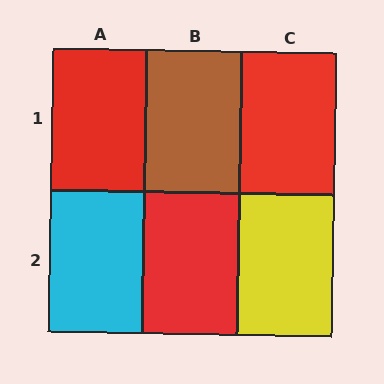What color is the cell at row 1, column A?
Red.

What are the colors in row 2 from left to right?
Cyan, red, yellow.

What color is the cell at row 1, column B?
Brown.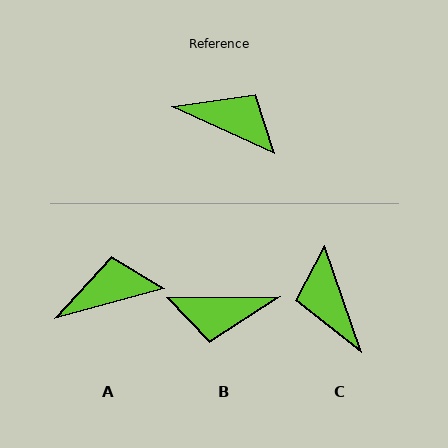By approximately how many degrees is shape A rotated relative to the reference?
Approximately 39 degrees counter-clockwise.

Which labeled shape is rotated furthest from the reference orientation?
B, about 155 degrees away.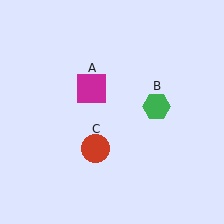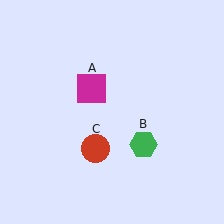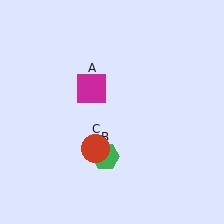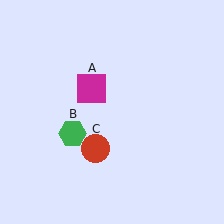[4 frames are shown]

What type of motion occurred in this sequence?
The green hexagon (object B) rotated clockwise around the center of the scene.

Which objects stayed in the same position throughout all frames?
Magenta square (object A) and red circle (object C) remained stationary.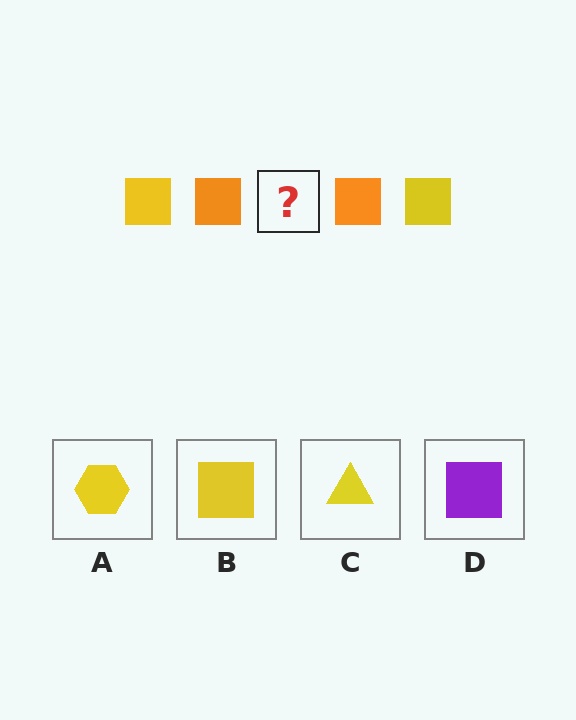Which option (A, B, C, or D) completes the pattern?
B.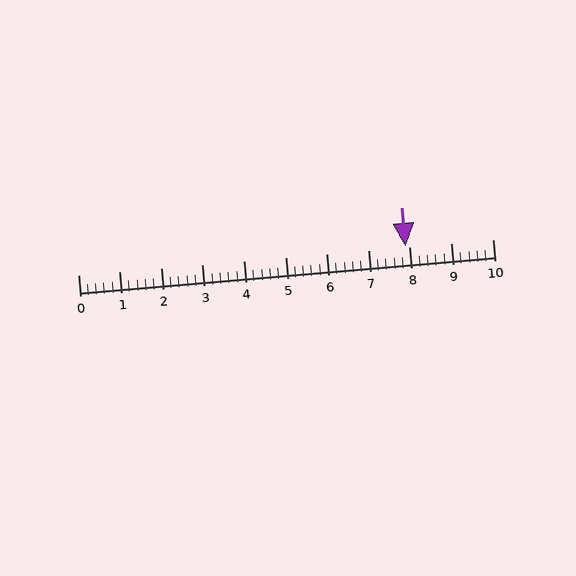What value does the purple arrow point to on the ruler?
The purple arrow points to approximately 7.9.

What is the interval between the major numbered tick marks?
The major tick marks are spaced 1 units apart.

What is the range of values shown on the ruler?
The ruler shows values from 0 to 10.